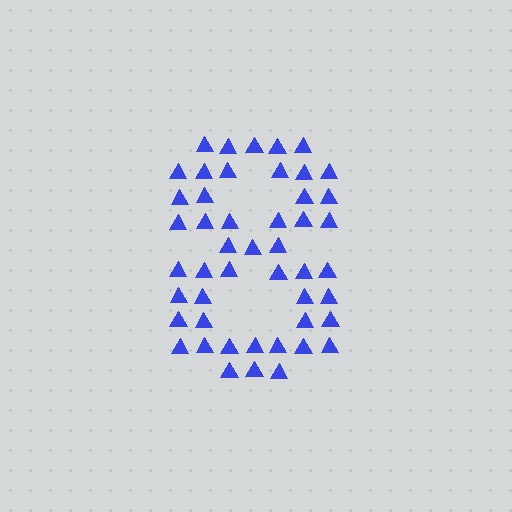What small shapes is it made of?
It is made of small triangles.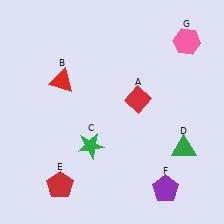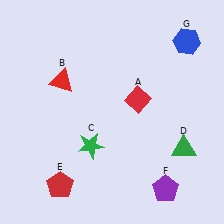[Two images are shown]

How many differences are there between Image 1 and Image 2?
There is 1 difference between the two images.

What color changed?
The hexagon (G) changed from pink in Image 1 to blue in Image 2.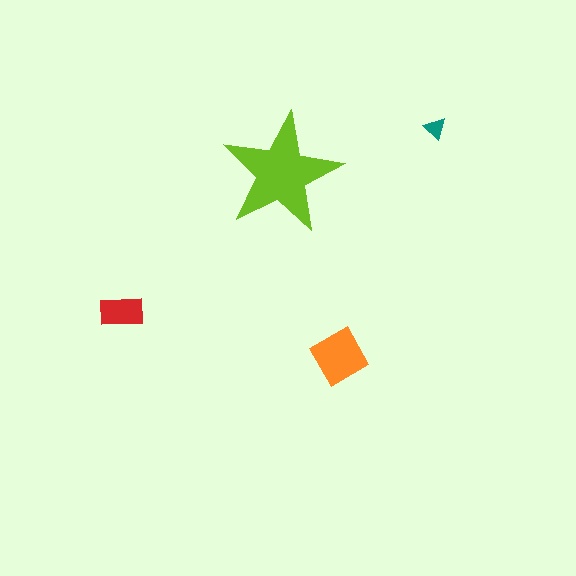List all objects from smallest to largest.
The teal triangle, the red rectangle, the orange square, the lime star.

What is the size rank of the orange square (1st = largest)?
2nd.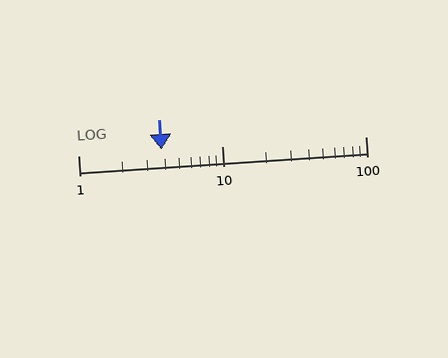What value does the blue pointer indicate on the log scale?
The pointer indicates approximately 3.8.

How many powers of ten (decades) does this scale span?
The scale spans 2 decades, from 1 to 100.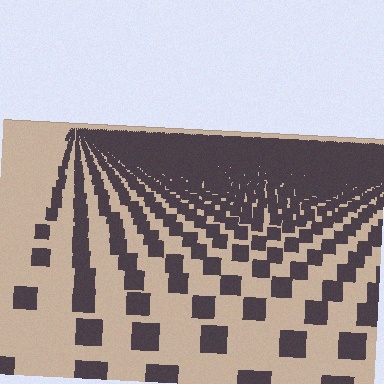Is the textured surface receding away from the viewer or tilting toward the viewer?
The surface is receding away from the viewer. Texture elements get smaller and denser toward the top.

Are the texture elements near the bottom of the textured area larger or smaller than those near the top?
Larger. Near the bottom, elements are closer to the viewer and appear at a bigger on-screen size.